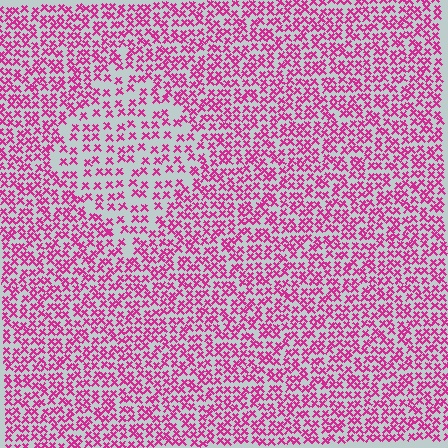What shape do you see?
I see a diamond.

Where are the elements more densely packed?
The elements are more densely packed outside the diamond boundary.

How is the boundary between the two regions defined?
The boundary is defined by a change in element density (approximately 1.8x ratio). All elements are the same color, size, and shape.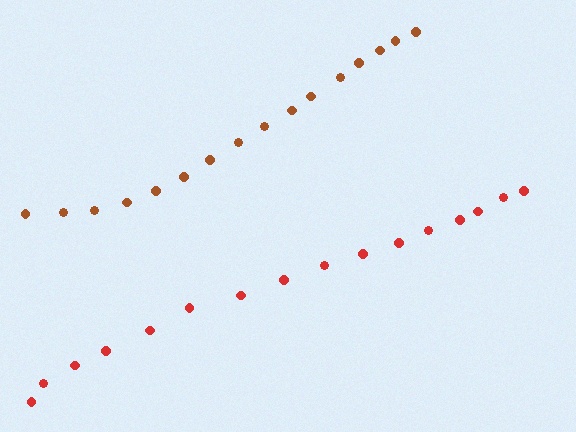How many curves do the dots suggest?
There are 2 distinct paths.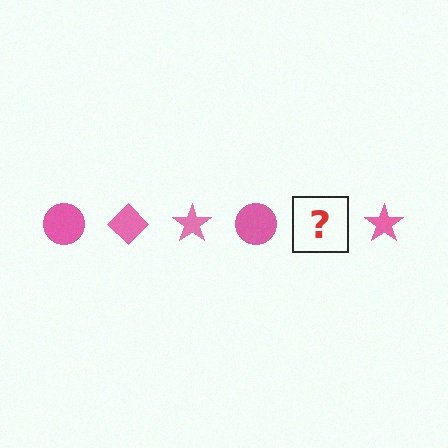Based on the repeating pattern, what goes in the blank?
The blank should be a pink diamond.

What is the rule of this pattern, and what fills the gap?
The rule is that the pattern cycles through circle, diamond, star shapes in pink. The gap should be filled with a pink diamond.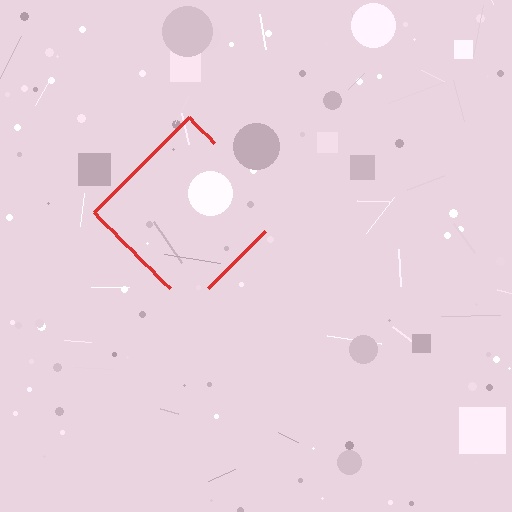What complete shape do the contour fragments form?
The contour fragments form a diamond.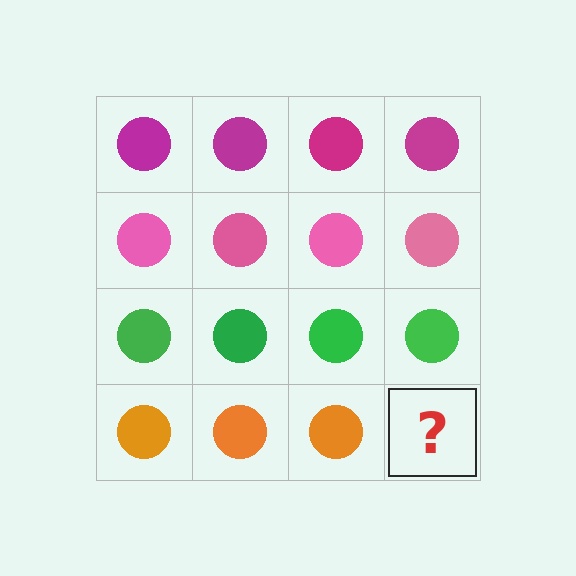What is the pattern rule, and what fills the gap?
The rule is that each row has a consistent color. The gap should be filled with an orange circle.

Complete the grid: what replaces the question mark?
The question mark should be replaced with an orange circle.